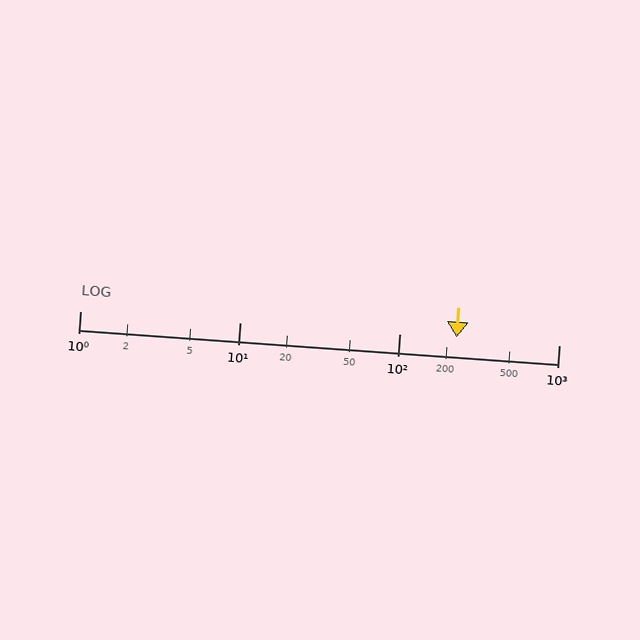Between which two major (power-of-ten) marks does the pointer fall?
The pointer is between 100 and 1000.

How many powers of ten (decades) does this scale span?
The scale spans 3 decades, from 1 to 1000.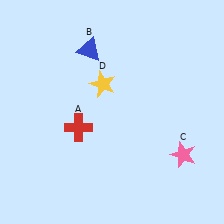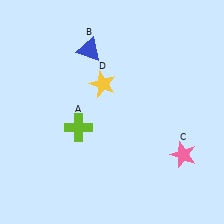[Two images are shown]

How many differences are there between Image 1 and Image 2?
There is 1 difference between the two images.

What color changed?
The cross (A) changed from red in Image 1 to lime in Image 2.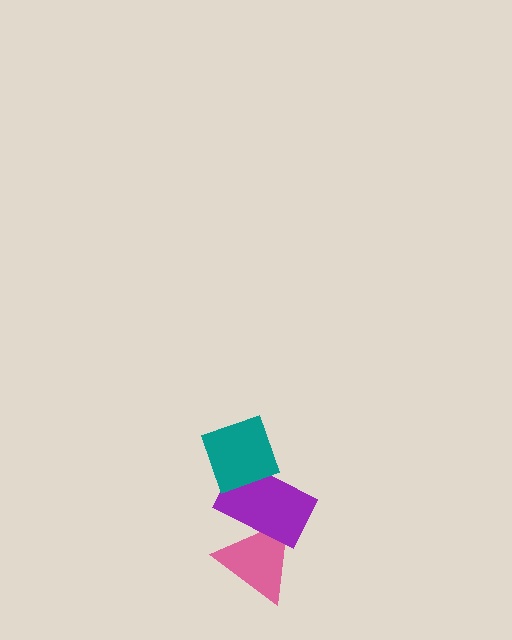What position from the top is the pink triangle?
The pink triangle is 3rd from the top.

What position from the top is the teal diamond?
The teal diamond is 1st from the top.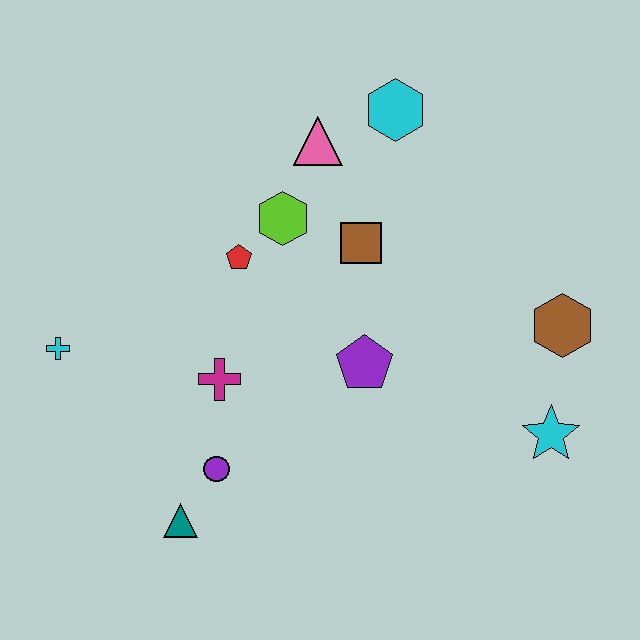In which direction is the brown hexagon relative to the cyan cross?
The brown hexagon is to the right of the cyan cross.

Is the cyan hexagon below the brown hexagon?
No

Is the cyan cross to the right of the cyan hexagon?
No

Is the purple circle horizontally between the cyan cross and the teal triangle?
No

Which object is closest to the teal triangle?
The purple circle is closest to the teal triangle.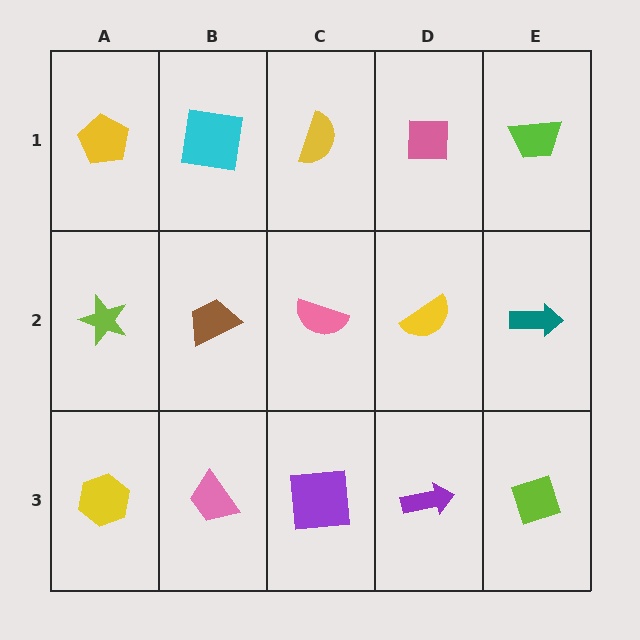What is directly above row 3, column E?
A teal arrow.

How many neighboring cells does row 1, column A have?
2.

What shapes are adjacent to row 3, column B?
A brown trapezoid (row 2, column B), a yellow hexagon (row 3, column A), a purple square (row 3, column C).